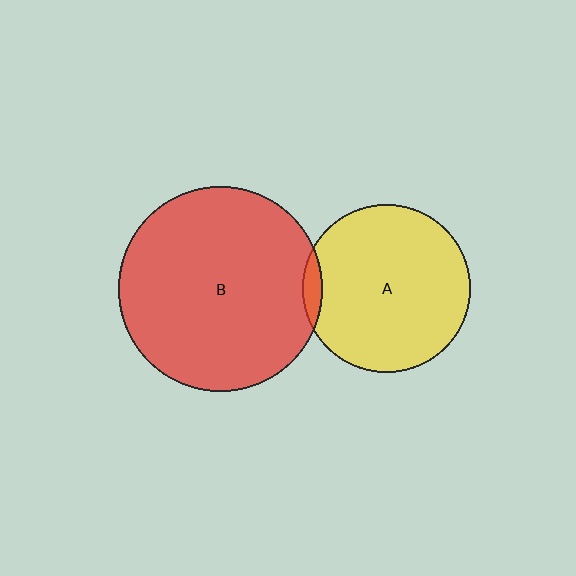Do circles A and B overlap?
Yes.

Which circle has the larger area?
Circle B (red).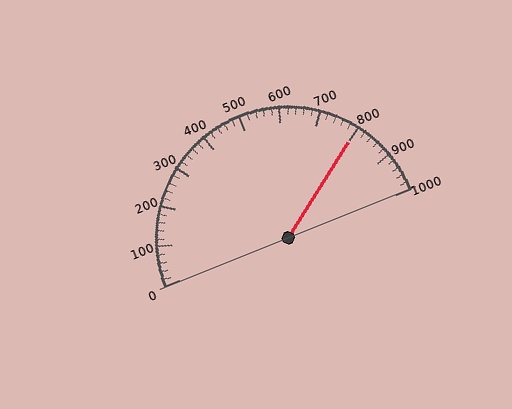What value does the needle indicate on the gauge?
The needle indicates approximately 800.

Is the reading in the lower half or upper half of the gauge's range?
The reading is in the upper half of the range (0 to 1000).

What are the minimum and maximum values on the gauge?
The gauge ranges from 0 to 1000.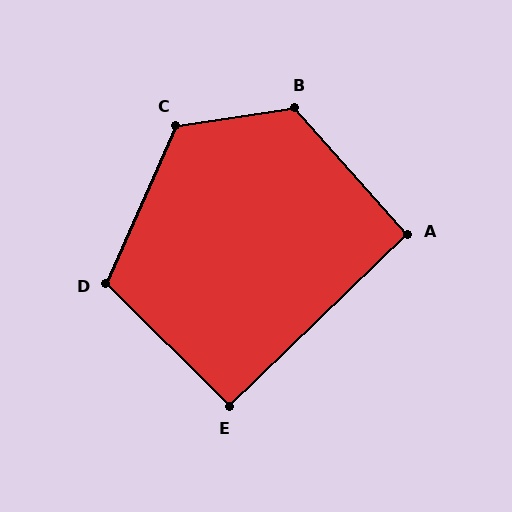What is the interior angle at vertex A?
Approximately 92 degrees (approximately right).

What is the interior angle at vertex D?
Approximately 111 degrees (obtuse).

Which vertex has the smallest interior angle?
E, at approximately 91 degrees.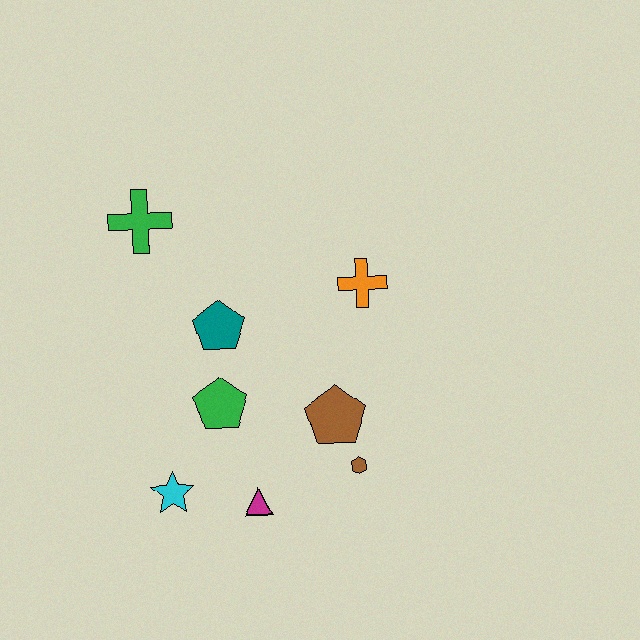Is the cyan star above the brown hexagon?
No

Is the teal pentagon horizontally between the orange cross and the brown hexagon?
No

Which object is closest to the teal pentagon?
The green pentagon is closest to the teal pentagon.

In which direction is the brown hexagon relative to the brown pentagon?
The brown hexagon is below the brown pentagon.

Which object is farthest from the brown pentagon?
The green cross is farthest from the brown pentagon.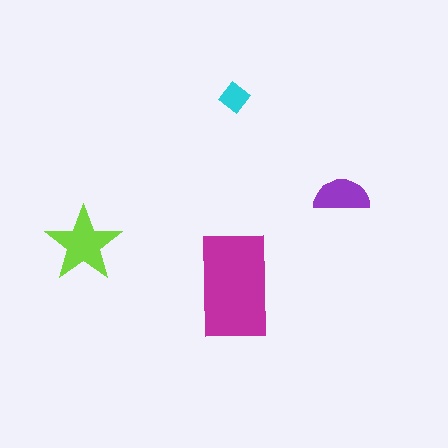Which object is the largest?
The magenta rectangle.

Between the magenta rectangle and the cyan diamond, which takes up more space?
The magenta rectangle.